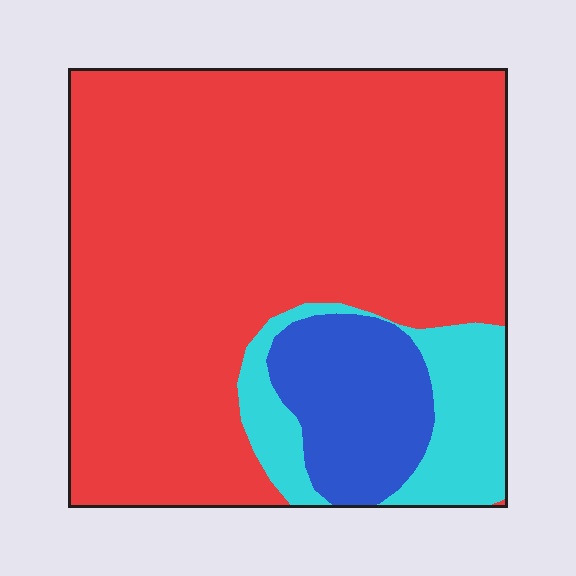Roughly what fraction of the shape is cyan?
Cyan takes up about one eighth (1/8) of the shape.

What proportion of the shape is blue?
Blue covers roughly 10% of the shape.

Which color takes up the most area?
Red, at roughly 75%.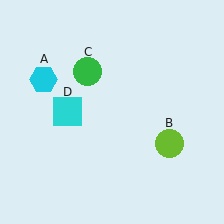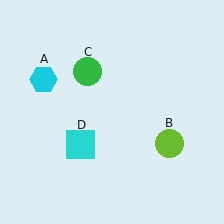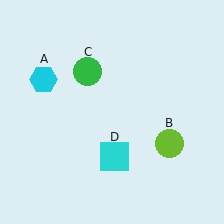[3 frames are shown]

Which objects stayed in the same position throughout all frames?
Cyan hexagon (object A) and lime circle (object B) and green circle (object C) remained stationary.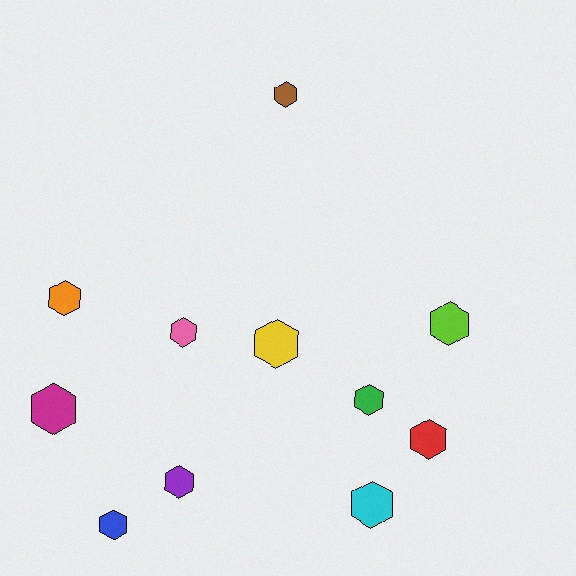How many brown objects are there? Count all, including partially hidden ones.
There is 1 brown object.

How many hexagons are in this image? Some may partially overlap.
There are 11 hexagons.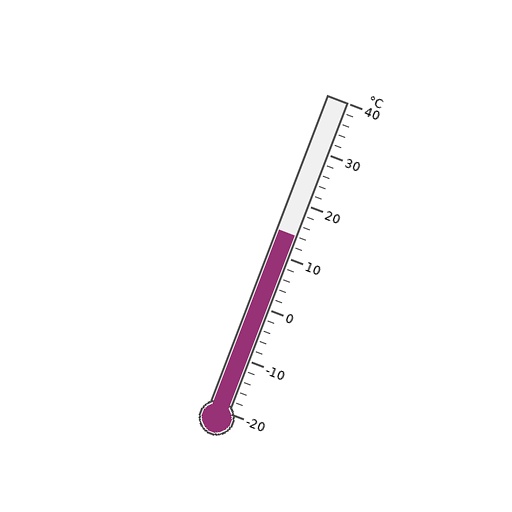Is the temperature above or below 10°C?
The temperature is above 10°C.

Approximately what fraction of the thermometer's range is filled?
The thermometer is filled to approximately 55% of its range.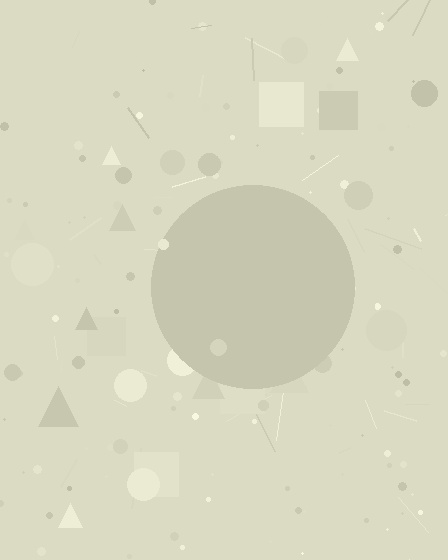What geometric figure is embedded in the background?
A circle is embedded in the background.